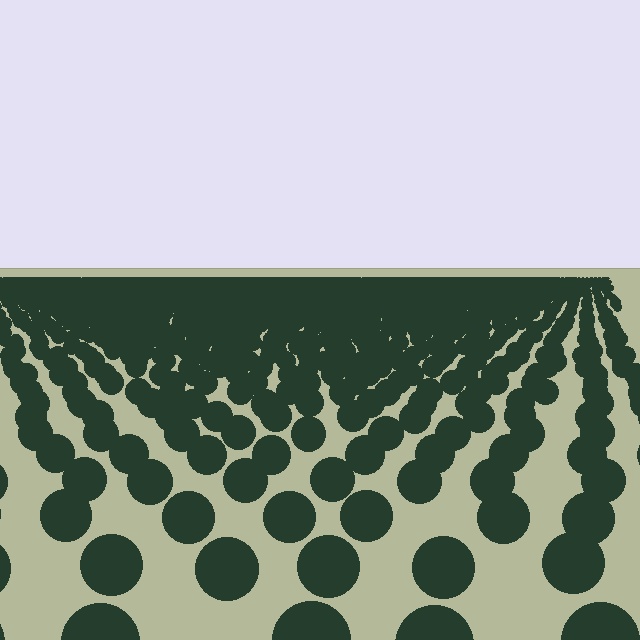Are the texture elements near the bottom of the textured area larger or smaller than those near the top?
Larger. Near the bottom, elements are closer to the viewer and appear at a bigger on-screen size.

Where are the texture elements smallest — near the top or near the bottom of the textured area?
Near the top.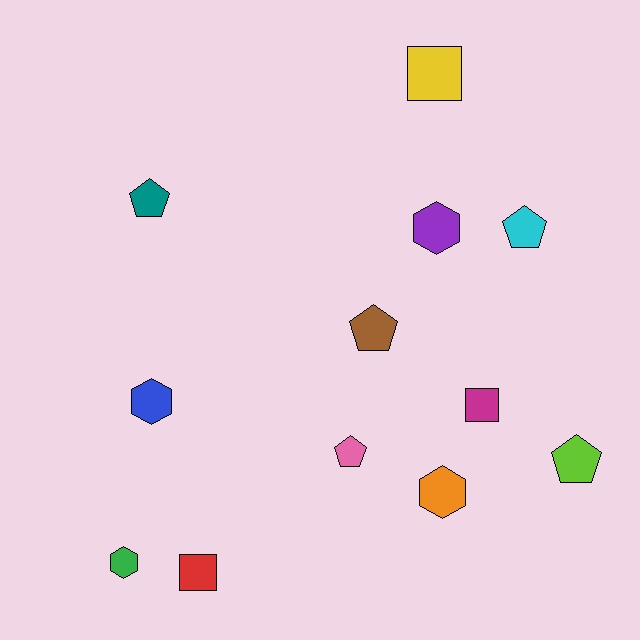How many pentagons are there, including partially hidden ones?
There are 5 pentagons.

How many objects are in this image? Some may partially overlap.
There are 12 objects.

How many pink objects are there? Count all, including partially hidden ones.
There is 1 pink object.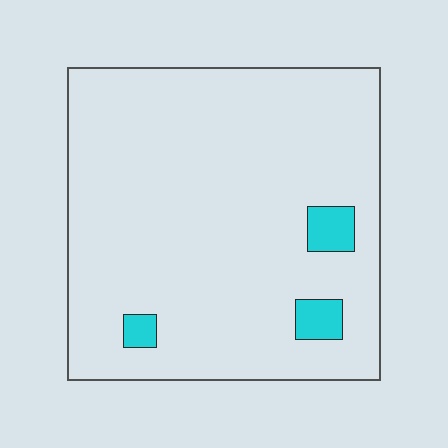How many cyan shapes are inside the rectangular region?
3.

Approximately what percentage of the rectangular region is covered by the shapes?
Approximately 5%.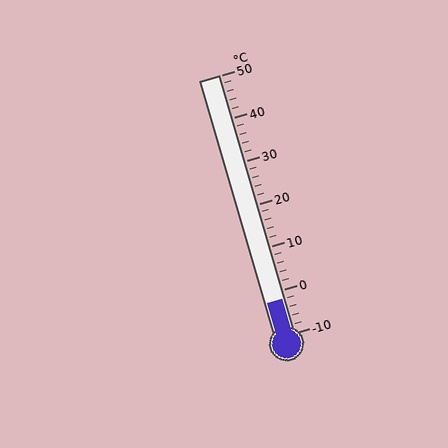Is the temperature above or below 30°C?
The temperature is below 30°C.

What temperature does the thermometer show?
The thermometer shows approximately -2°C.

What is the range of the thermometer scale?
The thermometer scale ranges from -10°C to 50°C.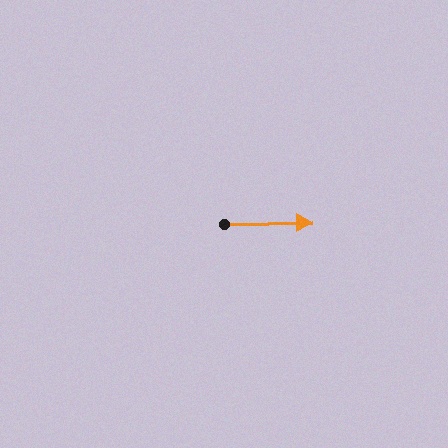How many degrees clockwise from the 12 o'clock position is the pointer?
Approximately 89 degrees.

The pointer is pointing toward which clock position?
Roughly 3 o'clock.